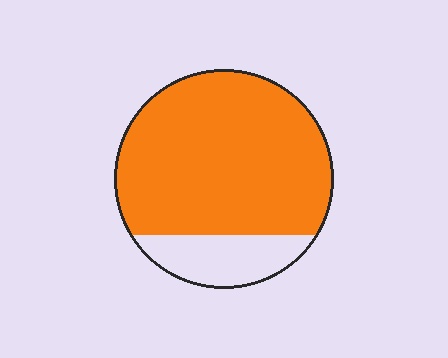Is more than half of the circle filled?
Yes.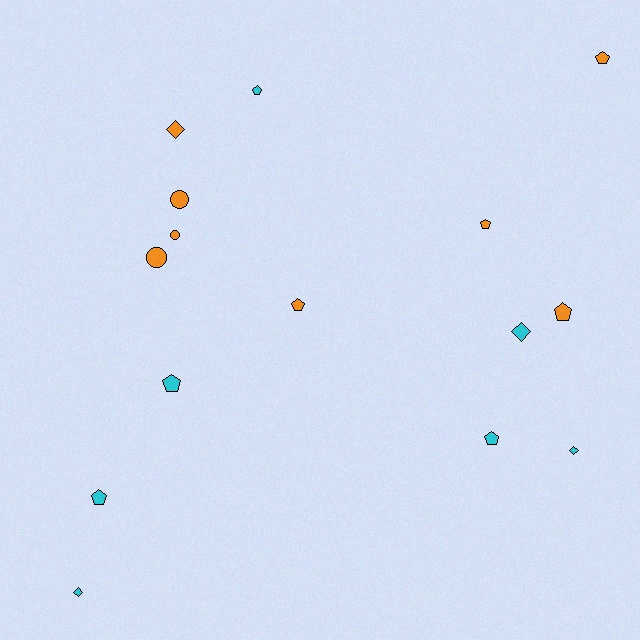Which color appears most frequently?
Orange, with 8 objects.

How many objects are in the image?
There are 15 objects.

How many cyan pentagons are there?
There are 4 cyan pentagons.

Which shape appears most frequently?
Pentagon, with 8 objects.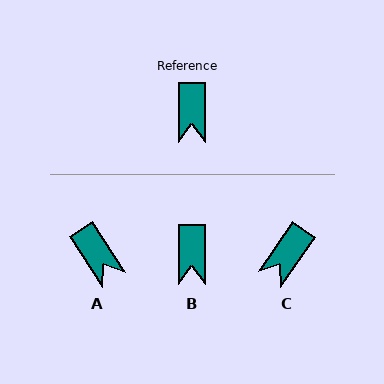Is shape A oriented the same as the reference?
No, it is off by about 33 degrees.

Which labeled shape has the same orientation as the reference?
B.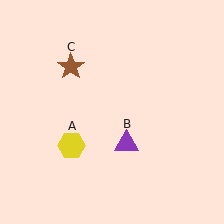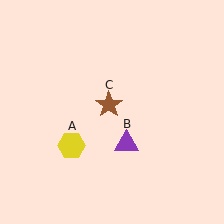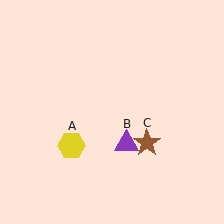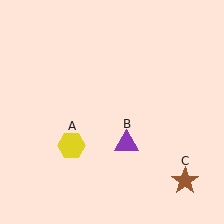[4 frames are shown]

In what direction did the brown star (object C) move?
The brown star (object C) moved down and to the right.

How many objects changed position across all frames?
1 object changed position: brown star (object C).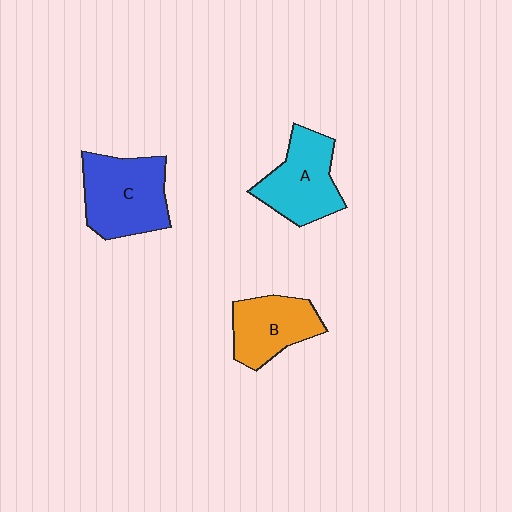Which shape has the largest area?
Shape C (blue).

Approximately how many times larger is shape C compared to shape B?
Approximately 1.3 times.